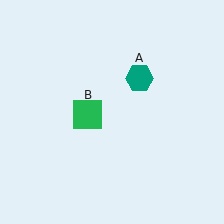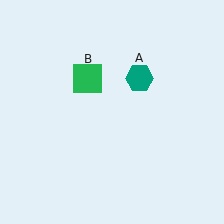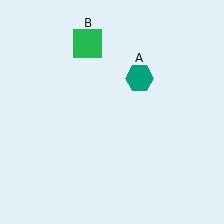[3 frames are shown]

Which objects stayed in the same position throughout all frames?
Teal hexagon (object A) remained stationary.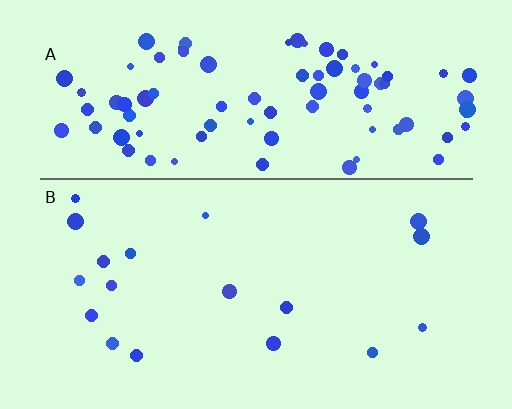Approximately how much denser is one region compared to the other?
Approximately 5.2× — region A over region B.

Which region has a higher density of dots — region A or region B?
A (the top).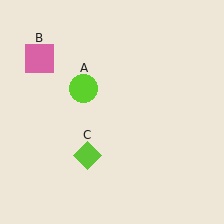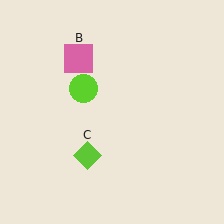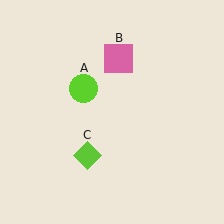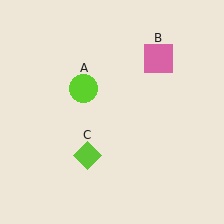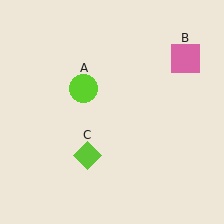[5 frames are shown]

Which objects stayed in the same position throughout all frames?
Lime circle (object A) and lime diamond (object C) remained stationary.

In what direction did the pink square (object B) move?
The pink square (object B) moved right.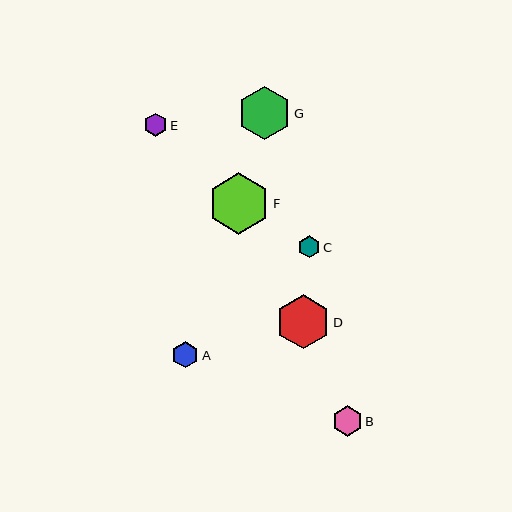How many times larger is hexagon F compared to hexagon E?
Hexagon F is approximately 2.6 times the size of hexagon E.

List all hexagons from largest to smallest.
From largest to smallest: F, D, G, B, A, E, C.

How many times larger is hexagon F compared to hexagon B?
Hexagon F is approximately 2.0 times the size of hexagon B.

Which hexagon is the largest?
Hexagon F is the largest with a size of approximately 62 pixels.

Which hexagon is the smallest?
Hexagon C is the smallest with a size of approximately 22 pixels.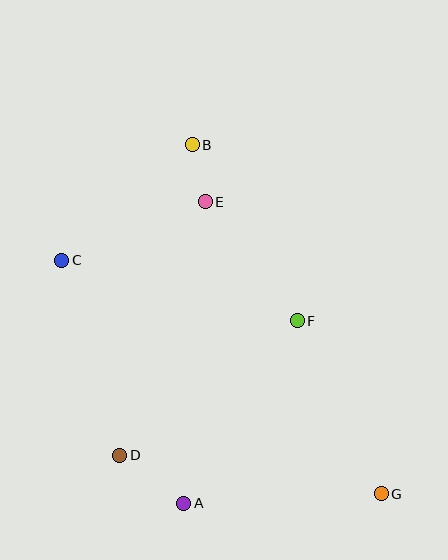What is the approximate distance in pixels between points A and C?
The distance between A and C is approximately 272 pixels.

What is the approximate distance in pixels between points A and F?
The distance between A and F is approximately 215 pixels.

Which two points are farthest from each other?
Points B and G are farthest from each other.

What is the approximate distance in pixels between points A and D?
The distance between A and D is approximately 81 pixels.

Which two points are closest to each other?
Points B and E are closest to each other.